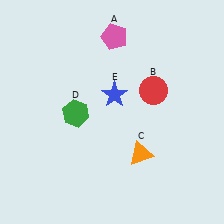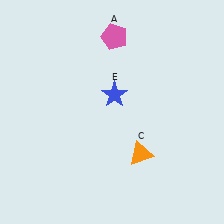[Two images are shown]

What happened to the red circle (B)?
The red circle (B) was removed in Image 2. It was in the top-right area of Image 1.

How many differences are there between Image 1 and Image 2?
There are 2 differences between the two images.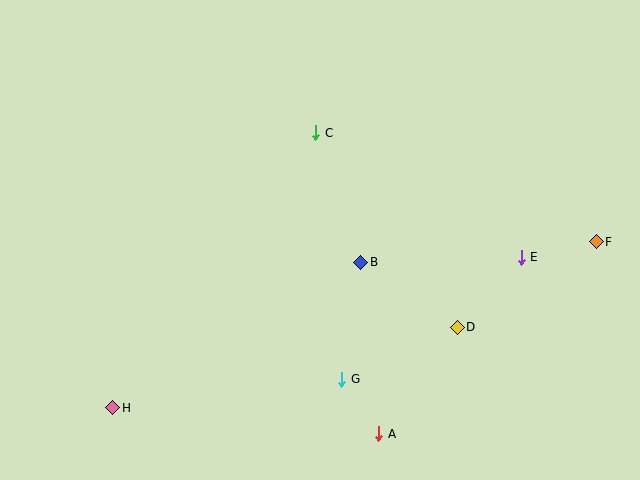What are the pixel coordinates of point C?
Point C is at (316, 133).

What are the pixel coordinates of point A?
Point A is at (379, 434).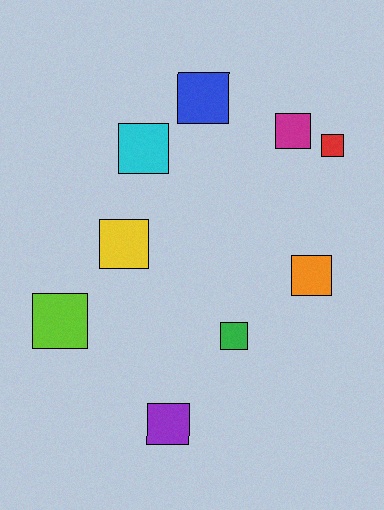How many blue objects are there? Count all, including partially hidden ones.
There is 1 blue object.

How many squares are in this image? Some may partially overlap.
There are 9 squares.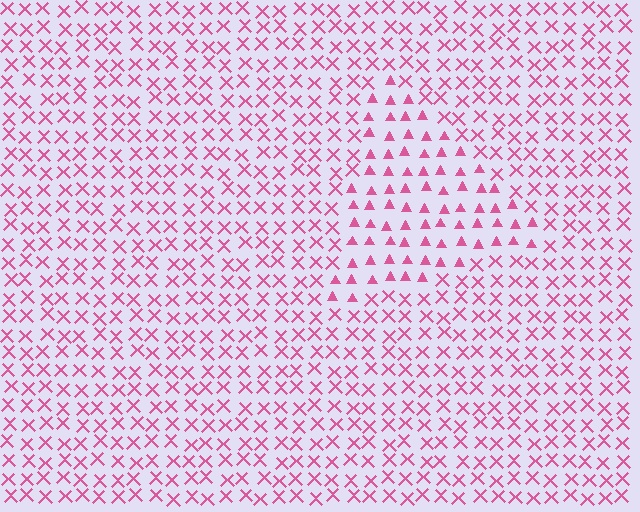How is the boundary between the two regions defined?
The boundary is defined by a change in element shape: triangles inside vs. X marks outside. All elements share the same color and spacing.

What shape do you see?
I see a triangle.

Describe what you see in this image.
The image is filled with small pink elements arranged in a uniform grid. A triangle-shaped region contains triangles, while the surrounding area contains X marks. The boundary is defined purely by the change in element shape.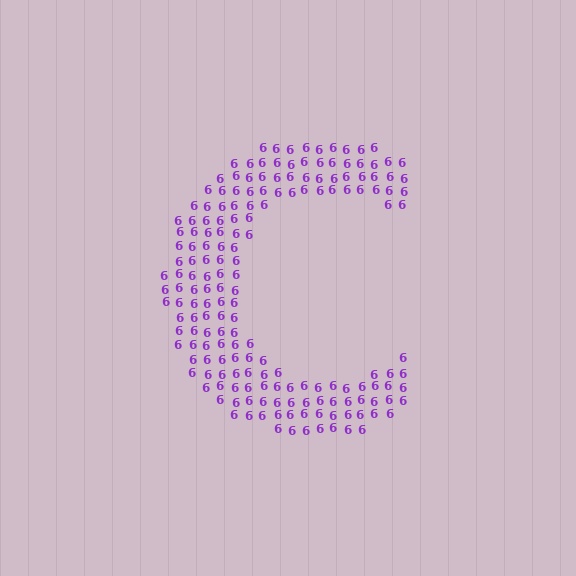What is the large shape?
The large shape is the letter C.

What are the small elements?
The small elements are digit 6's.